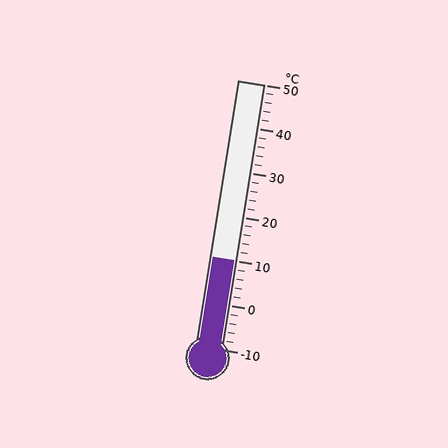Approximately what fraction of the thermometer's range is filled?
The thermometer is filled to approximately 35% of its range.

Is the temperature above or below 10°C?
The temperature is at 10°C.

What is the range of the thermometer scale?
The thermometer scale ranges from -10°C to 50°C.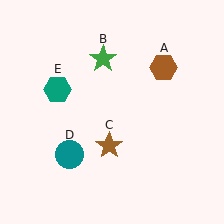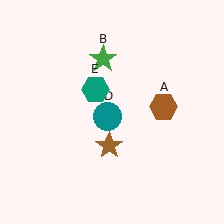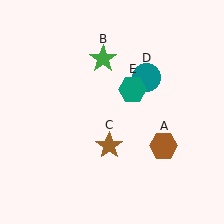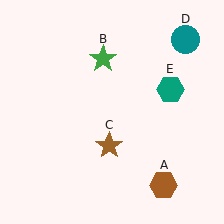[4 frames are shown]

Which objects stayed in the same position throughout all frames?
Green star (object B) and brown star (object C) remained stationary.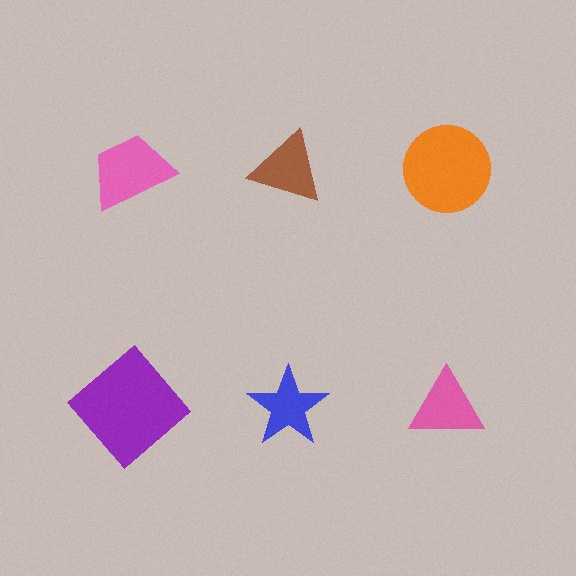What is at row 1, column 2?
A brown triangle.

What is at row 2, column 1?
A purple diamond.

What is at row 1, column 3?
An orange circle.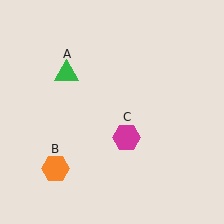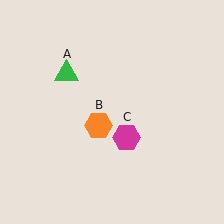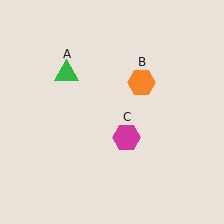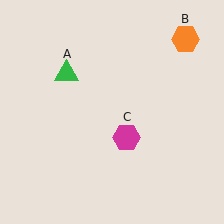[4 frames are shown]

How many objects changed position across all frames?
1 object changed position: orange hexagon (object B).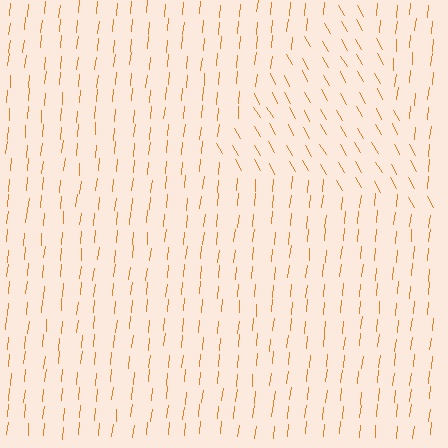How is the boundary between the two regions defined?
The boundary is defined purely by a change in line orientation (approximately 35 degrees difference). All lines are the same color and thickness.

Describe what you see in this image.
The image is filled with small orange line segments. A triangle region in the image has lines oriented differently from the surrounding lines, creating a visible texture boundary.